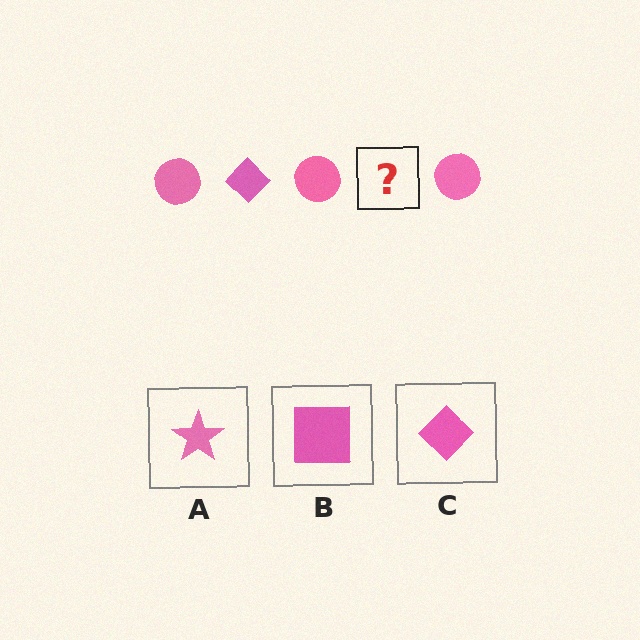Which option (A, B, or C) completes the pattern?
C.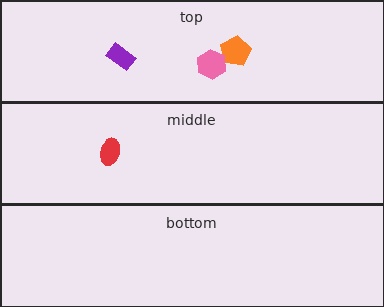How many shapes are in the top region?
3.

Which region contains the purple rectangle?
The top region.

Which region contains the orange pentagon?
The top region.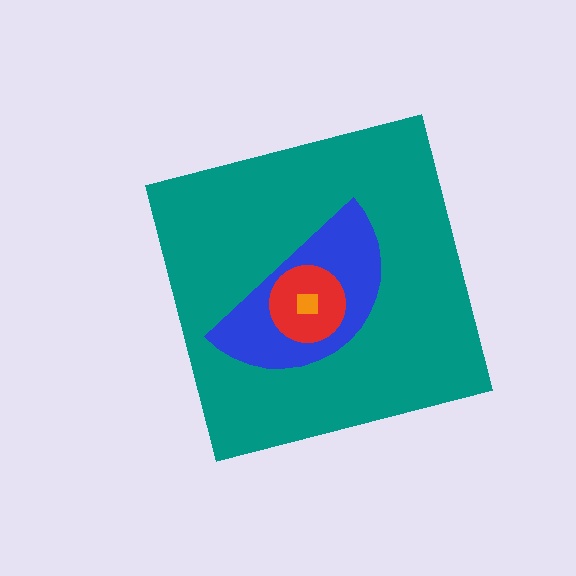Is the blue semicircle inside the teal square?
Yes.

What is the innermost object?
The orange square.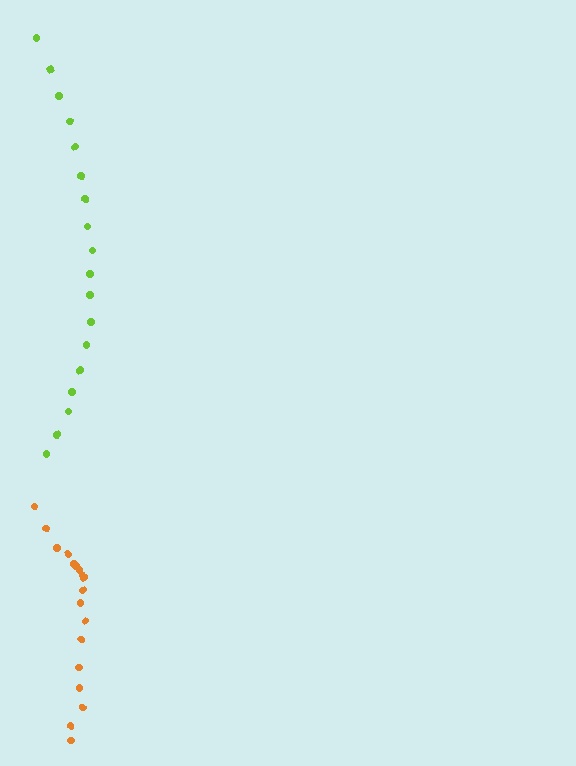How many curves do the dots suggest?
There are 2 distinct paths.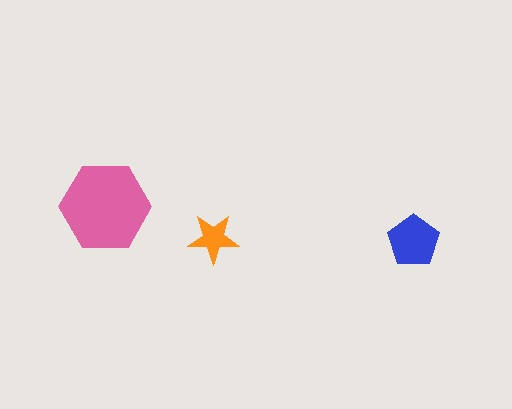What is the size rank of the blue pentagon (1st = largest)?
2nd.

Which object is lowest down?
The blue pentagon is bottommost.